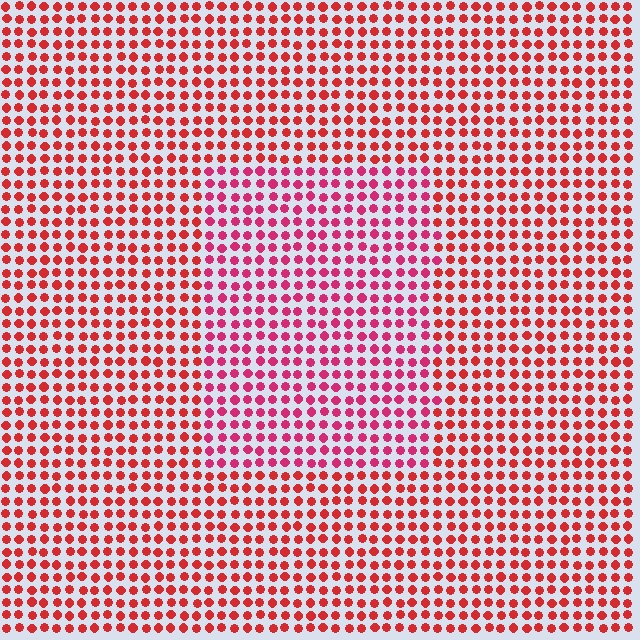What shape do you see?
I see a rectangle.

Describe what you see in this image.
The image is filled with small red elements in a uniform arrangement. A rectangle-shaped region is visible where the elements are tinted to a slightly different hue, forming a subtle color boundary.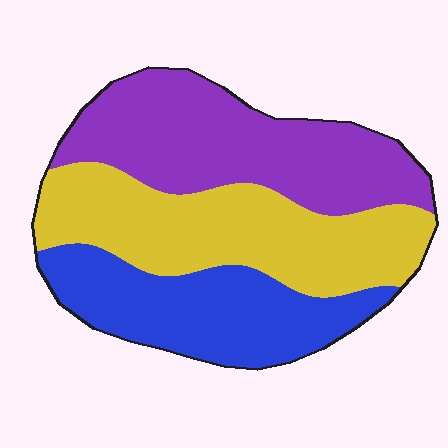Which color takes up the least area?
Blue, at roughly 30%.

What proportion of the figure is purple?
Purple covers roughly 35% of the figure.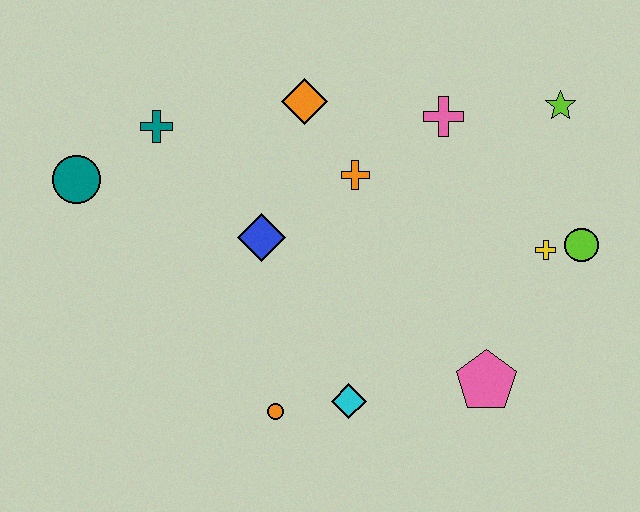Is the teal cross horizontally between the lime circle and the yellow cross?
No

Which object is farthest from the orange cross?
The teal circle is farthest from the orange cross.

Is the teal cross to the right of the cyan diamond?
No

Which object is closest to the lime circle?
The yellow cross is closest to the lime circle.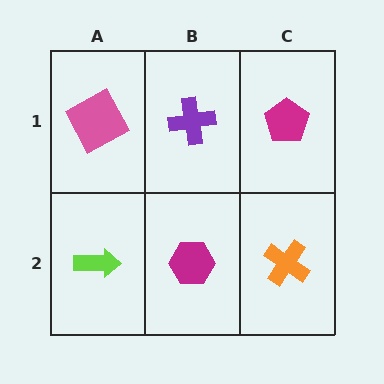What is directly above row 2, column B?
A purple cross.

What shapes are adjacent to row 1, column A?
A lime arrow (row 2, column A), a purple cross (row 1, column B).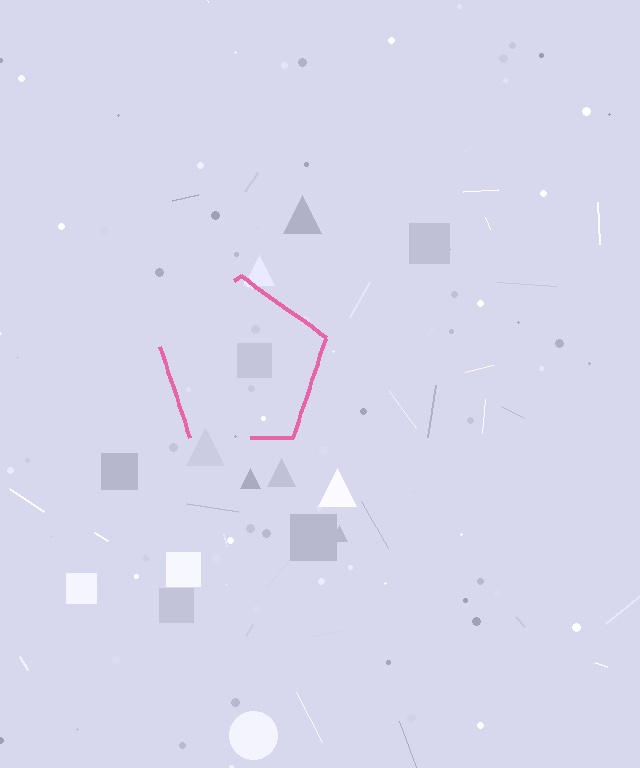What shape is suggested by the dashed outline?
The dashed outline suggests a pentagon.